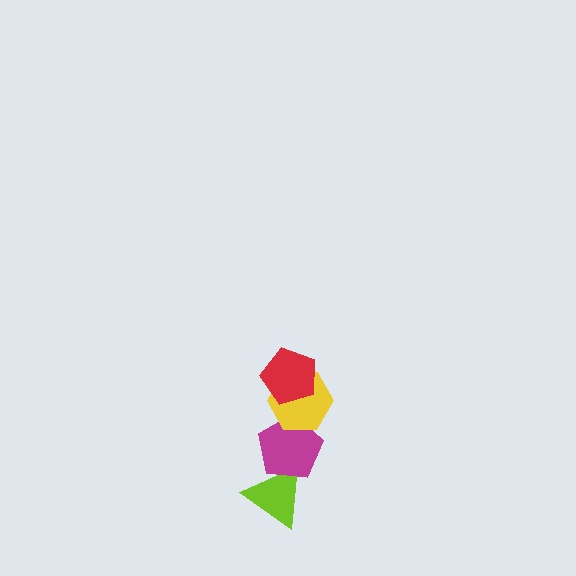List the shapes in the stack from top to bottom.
From top to bottom: the red pentagon, the yellow hexagon, the magenta pentagon, the lime triangle.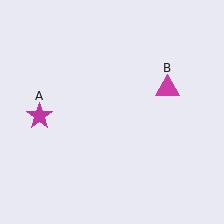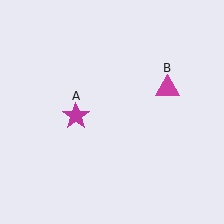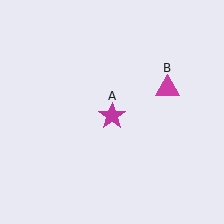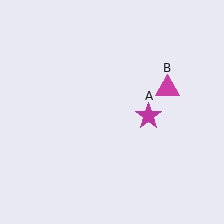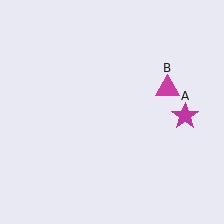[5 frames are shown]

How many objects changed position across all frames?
1 object changed position: magenta star (object A).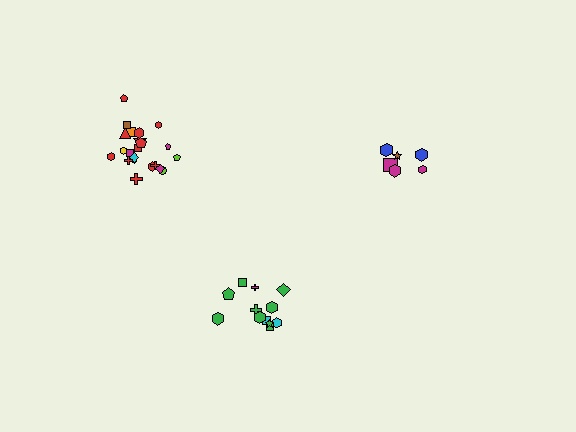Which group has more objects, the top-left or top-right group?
The top-left group.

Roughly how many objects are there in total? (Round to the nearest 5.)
Roughly 40 objects in total.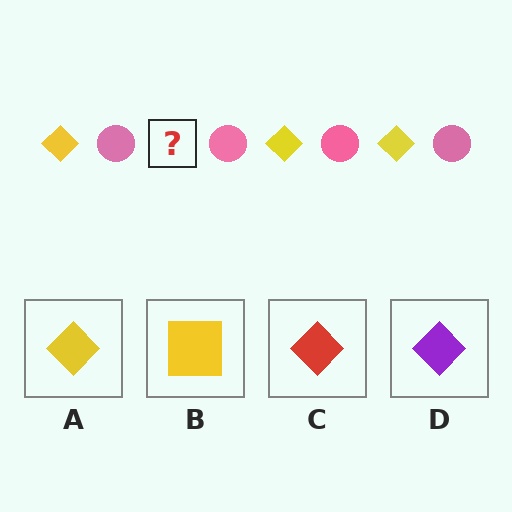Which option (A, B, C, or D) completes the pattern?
A.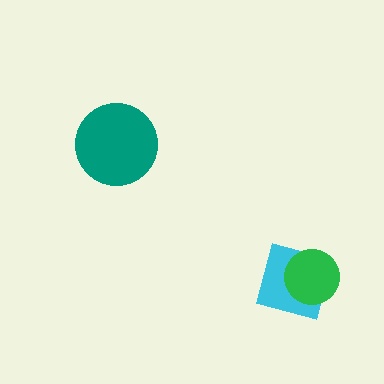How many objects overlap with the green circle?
1 object overlaps with the green circle.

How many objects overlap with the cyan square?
1 object overlaps with the cyan square.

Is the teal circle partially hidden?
No, no other shape covers it.